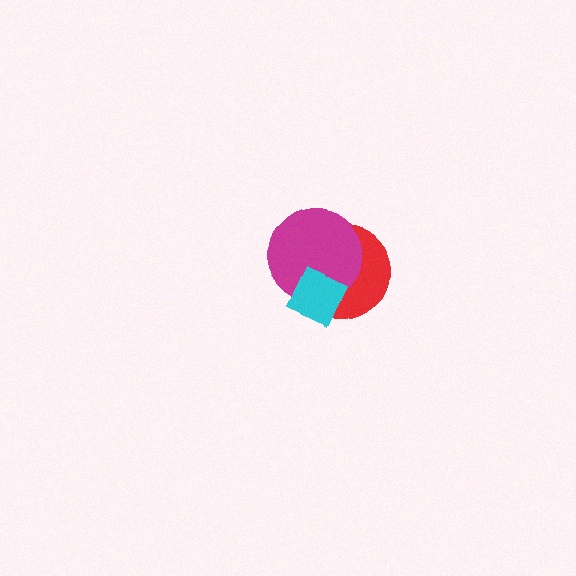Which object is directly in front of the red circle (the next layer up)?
The magenta circle is directly in front of the red circle.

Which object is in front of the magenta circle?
The cyan diamond is in front of the magenta circle.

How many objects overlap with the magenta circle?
2 objects overlap with the magenta circle.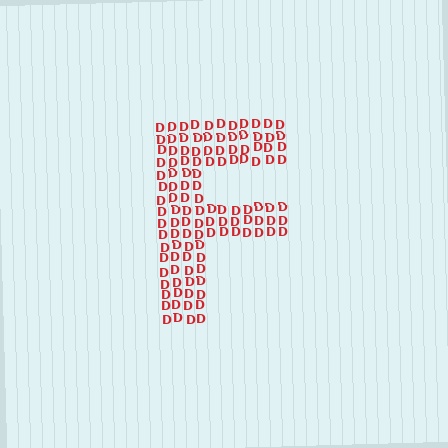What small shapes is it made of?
It is made of small letter D's.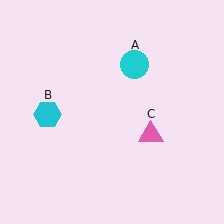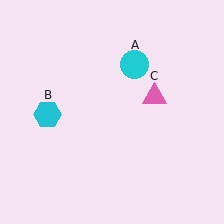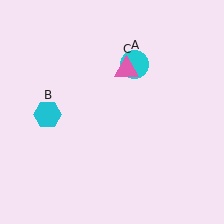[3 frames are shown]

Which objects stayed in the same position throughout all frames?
Cyan circle (object A) and cyan hexagon (object B) remained stationary.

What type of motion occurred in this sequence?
The pink triangle (object C) rotated counterclockwise around the center of the scene.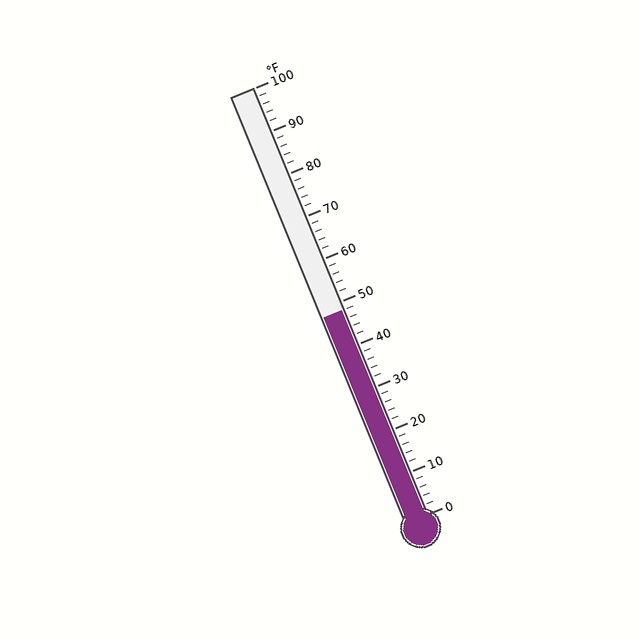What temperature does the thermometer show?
The thermometer shows approximately 48°F.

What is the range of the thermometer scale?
The thermometer scale ranges from 0°F to 100°F.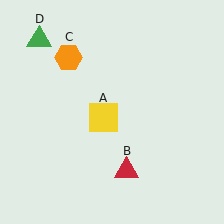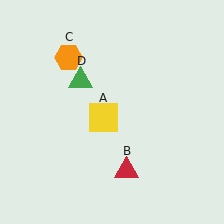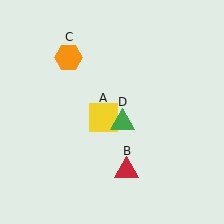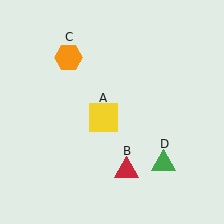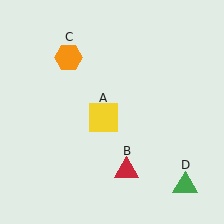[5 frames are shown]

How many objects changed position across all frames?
1 object changed position: green triangle (object D).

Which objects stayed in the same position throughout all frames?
Yellow square (object A) and red triangle (object B) and orange hexagon (object C) remained stationary.